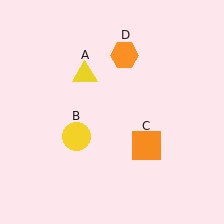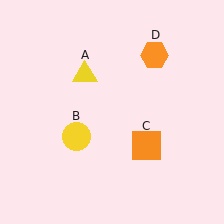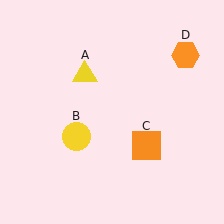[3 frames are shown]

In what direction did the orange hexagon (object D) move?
The orange hexagon (object D) moved right.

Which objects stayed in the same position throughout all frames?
Yellow triangle (object A) and yellow circle (object B) and orange square (object C) remained stationary.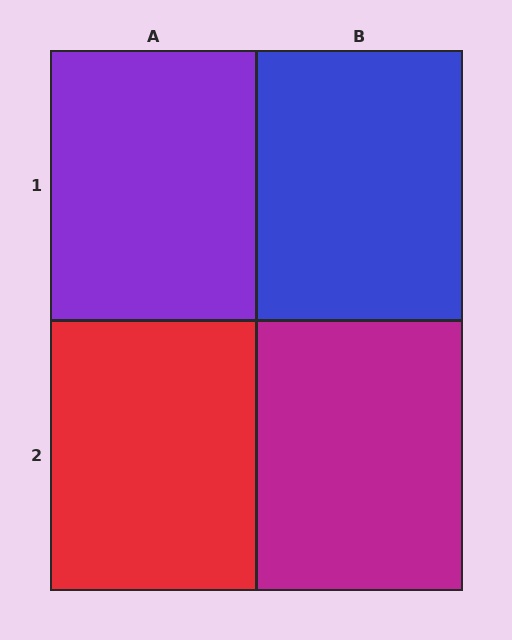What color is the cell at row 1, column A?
Purple.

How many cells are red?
1 cell is red.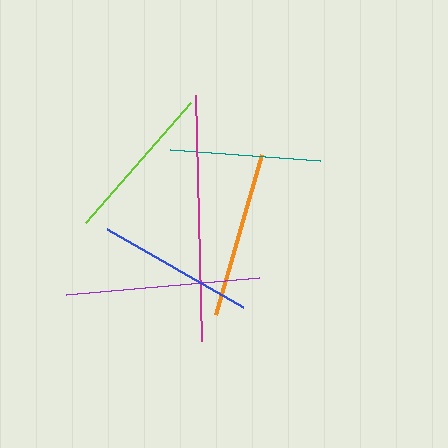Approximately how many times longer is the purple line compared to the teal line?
The purple line is approximately 1.3 times the length of the teal line.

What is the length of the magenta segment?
The magenta segment is approximately 246 pixels long.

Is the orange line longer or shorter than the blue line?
The orange line is longer than the blue line.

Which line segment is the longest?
The magenta line is the longest at approximately 246 pixels.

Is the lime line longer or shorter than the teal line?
The lime line is longer than the teal line.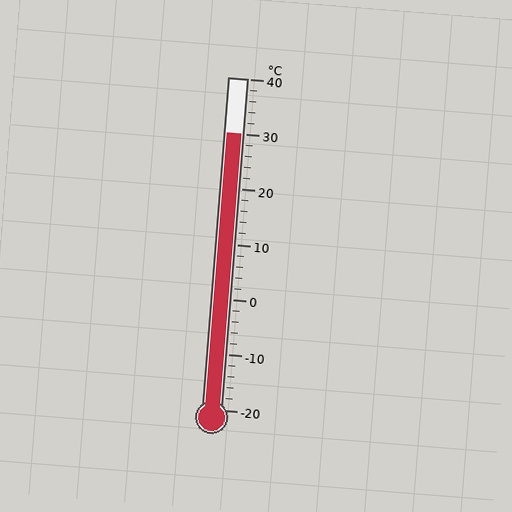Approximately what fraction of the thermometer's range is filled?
The thermometer is filled to approximately 85% of its range.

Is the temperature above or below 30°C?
The temperature is at 30°C.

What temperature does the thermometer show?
The thermometer shows approximately 30°C.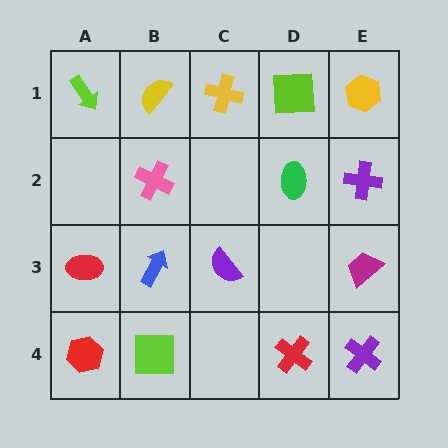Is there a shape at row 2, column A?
No, that cell is empty.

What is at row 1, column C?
A yellow cross.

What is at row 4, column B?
A lime square.